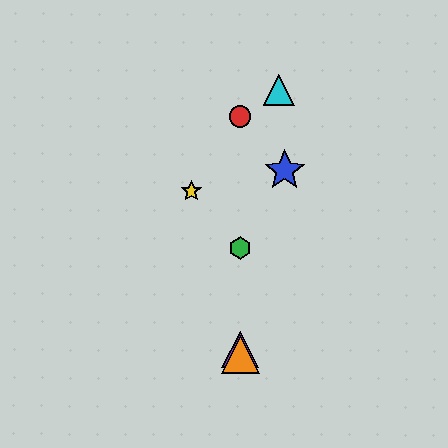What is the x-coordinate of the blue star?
The blue star is at x≈285.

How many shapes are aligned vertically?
4 shapes (the red circle, the green hexagon, the purple triangle, the orange triangle) are aligned vertically.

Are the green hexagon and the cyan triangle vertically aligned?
No, the green hexagon is at x≈240 and the cyan triangle is at x≈279.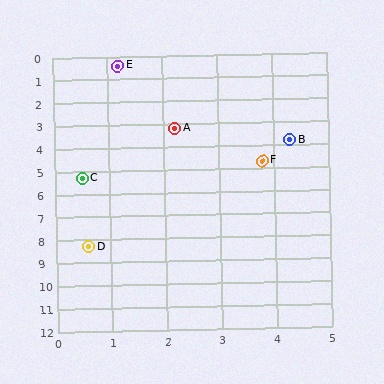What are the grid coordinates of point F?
Point F is at approximately (3.8, 4.7).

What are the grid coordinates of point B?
Point B is at approximately (4.3, 3.8).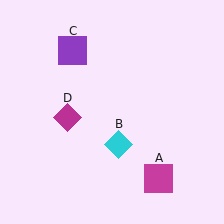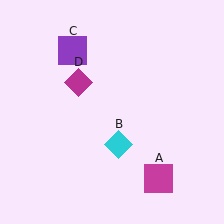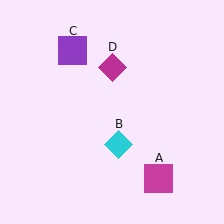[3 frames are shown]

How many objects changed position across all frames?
1 object changed position: magenta diamond (object D).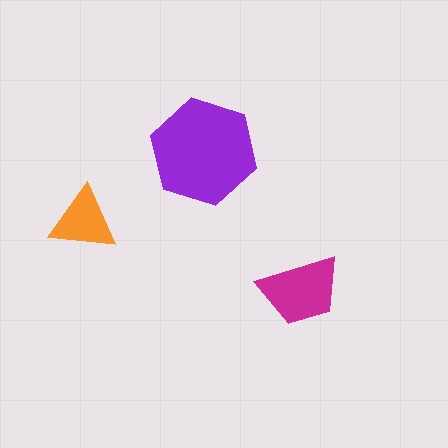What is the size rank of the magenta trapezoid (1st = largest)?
2nd.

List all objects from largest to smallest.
The purple hexagon, the magenta trapezoid, the orange triangle.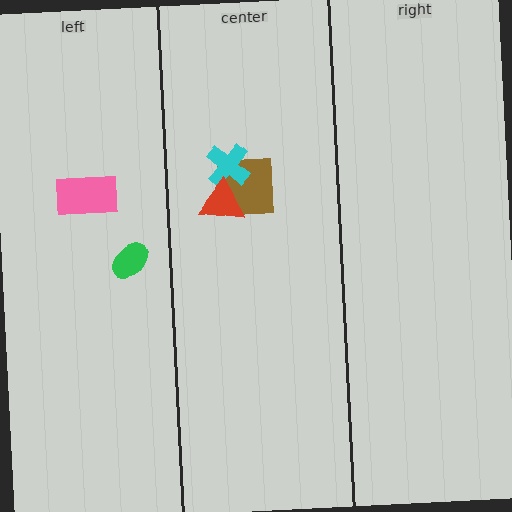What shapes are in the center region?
The brown square, the cyan cross, the red triangle.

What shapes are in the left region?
The green ellipse, the pink rectangle.